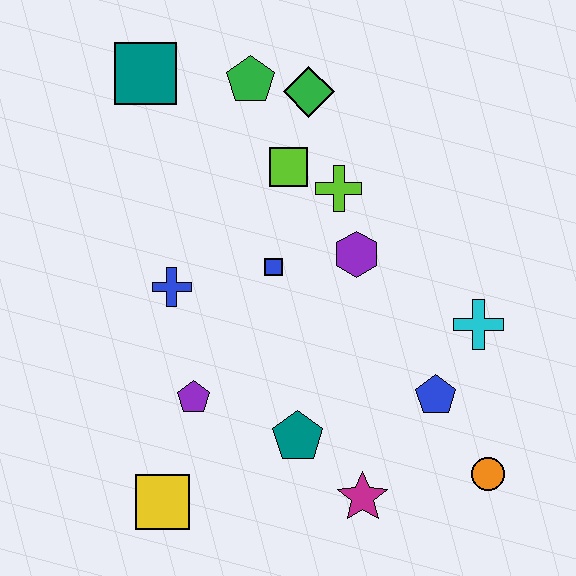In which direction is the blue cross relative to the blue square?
The blue cross is to the left of the blue square.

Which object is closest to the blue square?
The purple hexagon is closest to the blue square.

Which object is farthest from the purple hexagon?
The yellow square is farthest from the purple hexagon.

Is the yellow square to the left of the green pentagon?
Yes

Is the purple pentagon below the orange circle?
No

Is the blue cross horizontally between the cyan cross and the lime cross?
No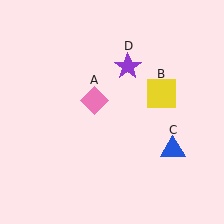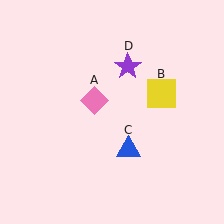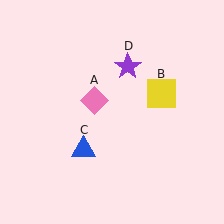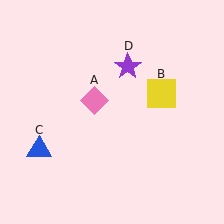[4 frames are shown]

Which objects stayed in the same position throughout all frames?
Pink diamond (object A) and yellow square (object B) and purple star (object D) remained stationary.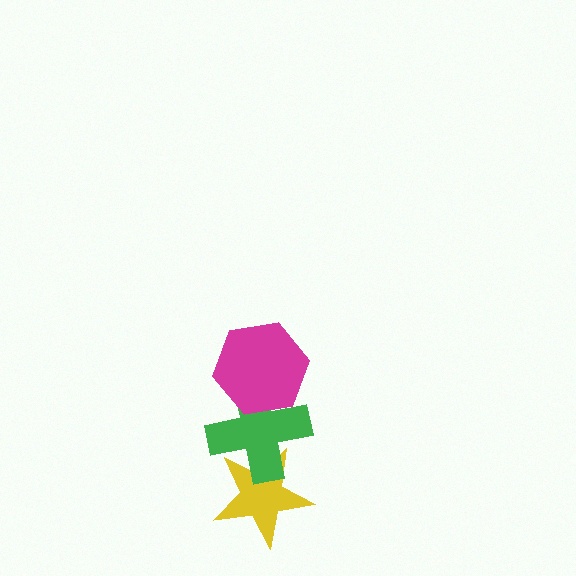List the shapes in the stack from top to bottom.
From top to bottom: the magenta hexagon, the green cross, the yellow star.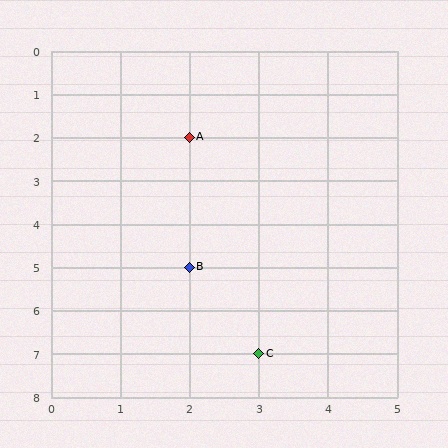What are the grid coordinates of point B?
Point B is at grid coordinates (2, 5).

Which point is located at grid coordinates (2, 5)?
Point B is at (2, 5).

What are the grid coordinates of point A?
Point A is at grid coordinates (2, 2).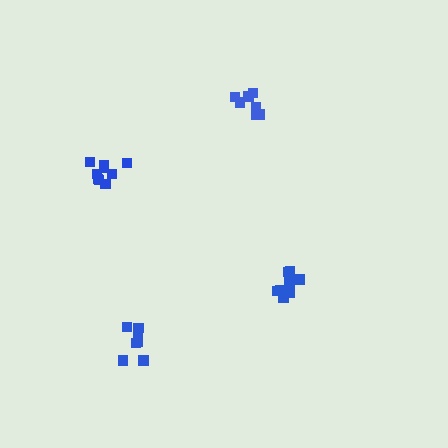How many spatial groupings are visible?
There are 4 spatial groupings.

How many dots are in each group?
Group 1: 9 dots, Group 2: 9 dots, Group 3: 8 dots, Group 4: 7 dots (33 total).